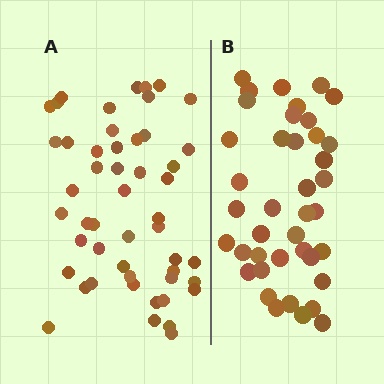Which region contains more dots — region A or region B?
Region A (the left region) has more dots.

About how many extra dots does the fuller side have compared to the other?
Region A has roughly 10 or so more dots than region B.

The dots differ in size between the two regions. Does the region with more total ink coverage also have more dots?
No. Region B has more total ink coverage because its dots are larger, but region A actually contains more individual dots. Total area can be misleading — the number of items is what matters here.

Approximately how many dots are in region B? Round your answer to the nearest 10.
About 40 dots.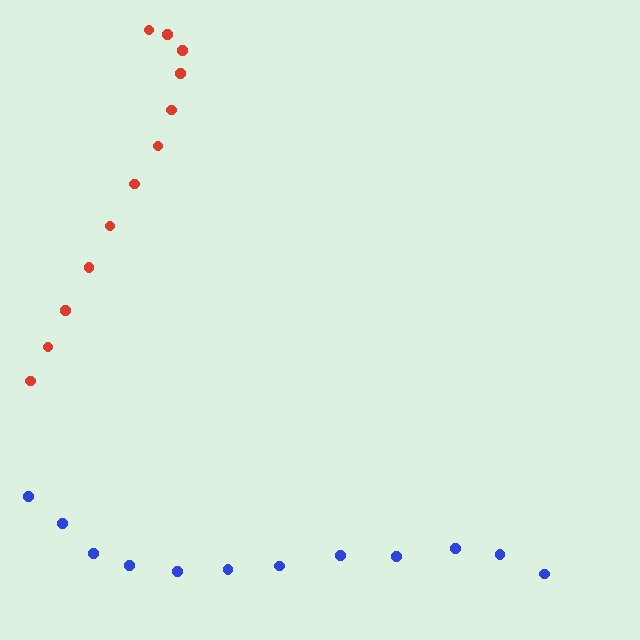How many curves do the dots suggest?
There are 2 distinct paths.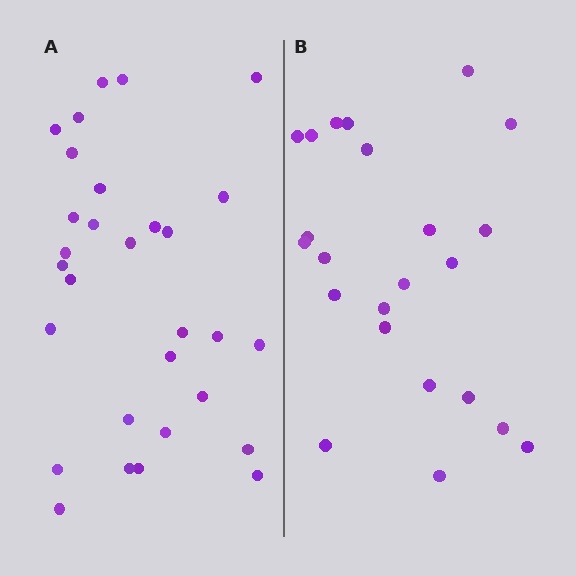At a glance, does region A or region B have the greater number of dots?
Region A (the left region) has more dots.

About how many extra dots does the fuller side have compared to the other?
Region A has roughly 8 or so more dots than region B.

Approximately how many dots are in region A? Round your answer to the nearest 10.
About 30 dots.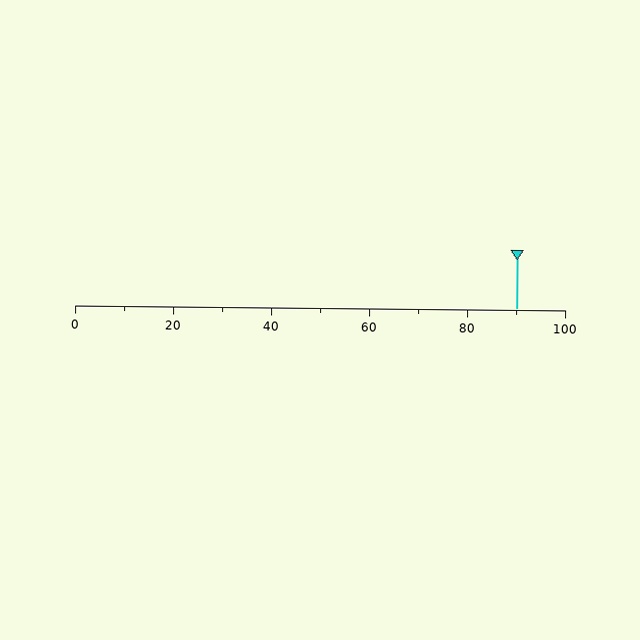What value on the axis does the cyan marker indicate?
The marker indicates approximately 90.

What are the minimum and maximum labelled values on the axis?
The axis runs from 0 to 100.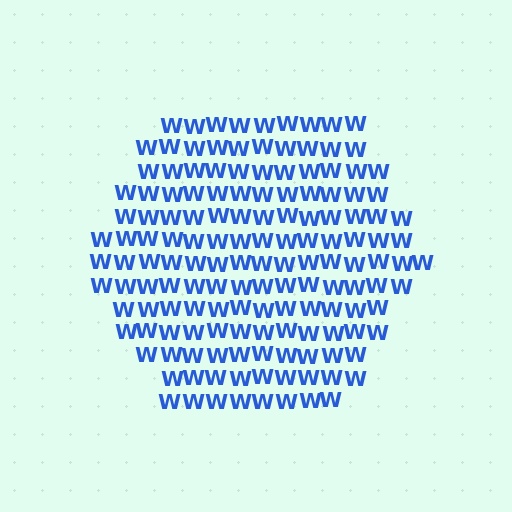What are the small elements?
The small elements are letter W's.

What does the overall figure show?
The overall figure shows a hexagon.